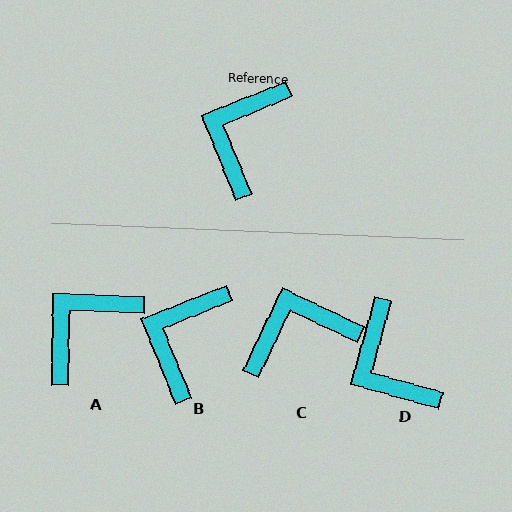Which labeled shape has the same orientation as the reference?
B.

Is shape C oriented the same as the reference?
No, it is off by about 48 degrees.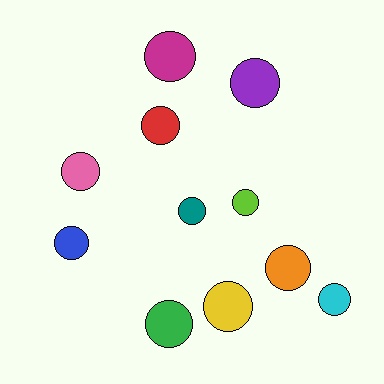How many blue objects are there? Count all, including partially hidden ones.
There is 1 blue object.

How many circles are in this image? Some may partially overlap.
There are 11 circles.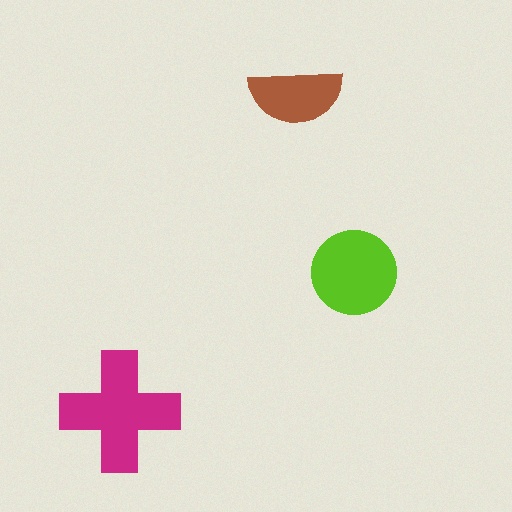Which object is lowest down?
The magenta cross is bottommost.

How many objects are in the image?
There are 3 objects in the image.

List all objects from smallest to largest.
The brown semicircle, the lime circle, the magenta cross.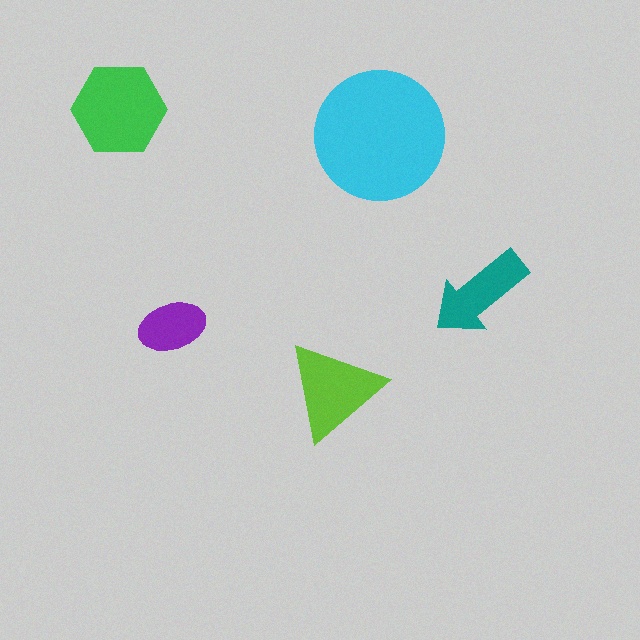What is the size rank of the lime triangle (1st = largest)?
3rd.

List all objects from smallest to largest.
The purple ellipse, the teal arrow, the lime triangle, the green hexagon, the cyan circle.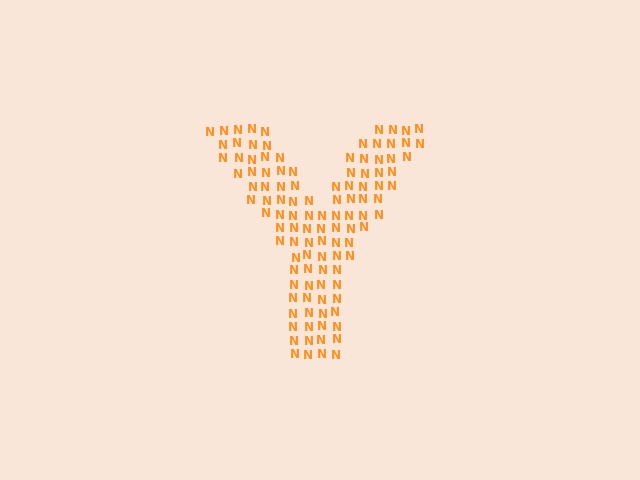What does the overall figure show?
The overall figure shows the letter Y.